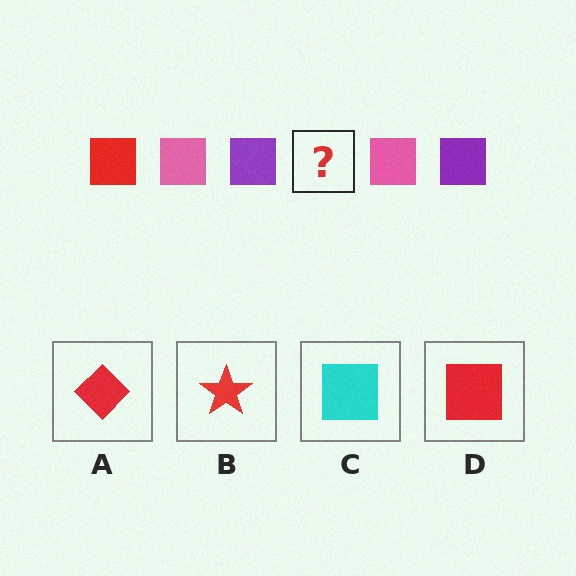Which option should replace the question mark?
Option D.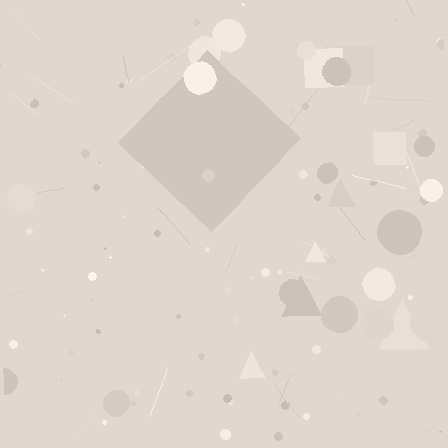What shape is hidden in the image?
A diamond is hidden in the image.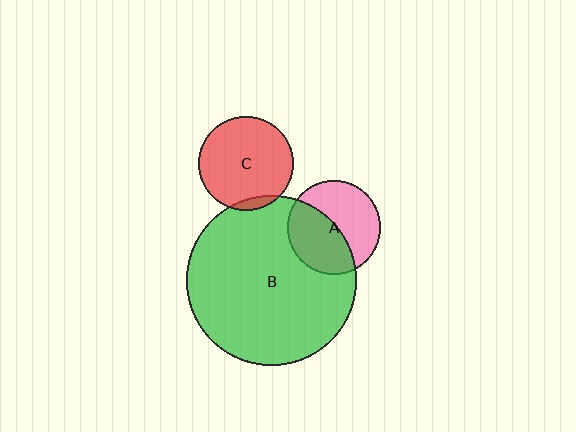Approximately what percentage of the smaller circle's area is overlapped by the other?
Approximately 50%.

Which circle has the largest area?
Circle B (green).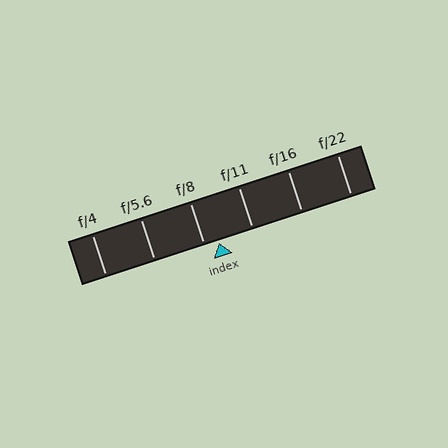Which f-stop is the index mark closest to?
The index mark is closest to f/8.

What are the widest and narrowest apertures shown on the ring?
The widest aperture shown is f/4 and the narrowest is f/22.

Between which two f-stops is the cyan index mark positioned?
The index mark is between f/8 and f/11.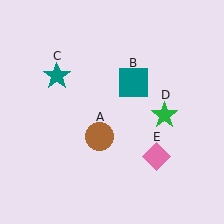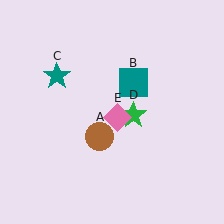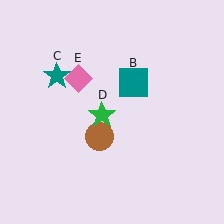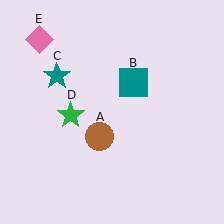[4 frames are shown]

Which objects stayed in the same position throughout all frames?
Brown circle (object A) and teal square (object B) and teal star (object C) remained stationary.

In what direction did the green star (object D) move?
The green star (object D) moved left.